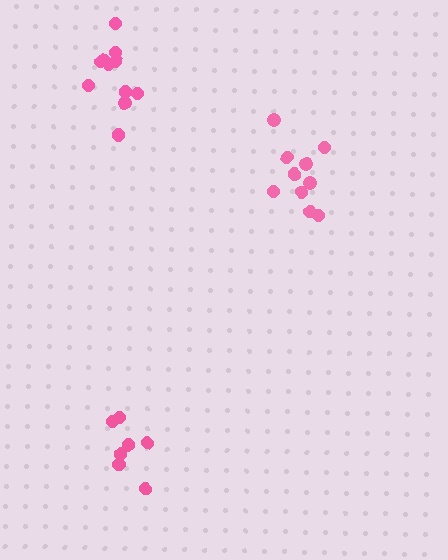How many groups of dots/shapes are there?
There are 3 groups.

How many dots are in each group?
Group 1: 11 dots, Group 2: 11 dots, Group 3: 7 dots (29 total).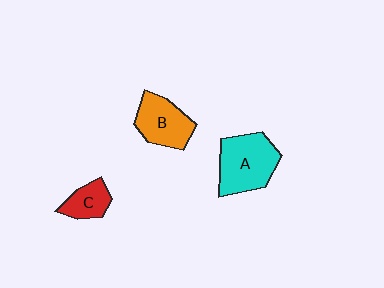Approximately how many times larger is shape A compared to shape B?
Approximately 1.3 times.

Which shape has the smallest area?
Shape C (red).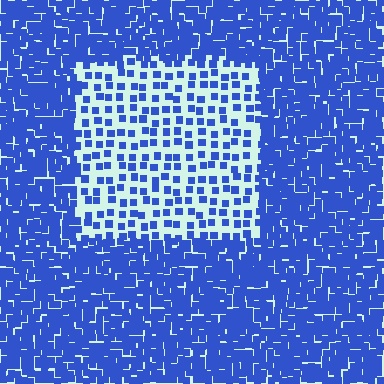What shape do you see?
I see a rectangle.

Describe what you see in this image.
The image contains small blue elements arranged at two different densities. A rectangle-shaped region is visible where the elements are less densely packed than the surrounding area.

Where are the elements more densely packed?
The elements are more densely packed outside the rectangle boundary.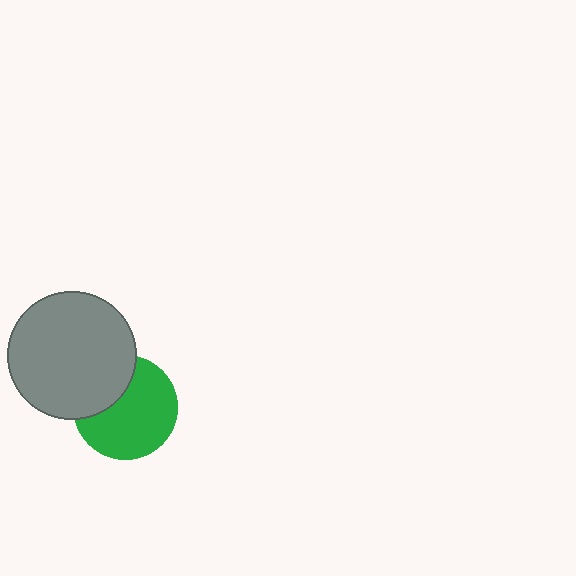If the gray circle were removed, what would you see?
You would see the complete green circle.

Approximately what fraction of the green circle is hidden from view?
Roughly 31% of the green circle is hidden behind the gray circle.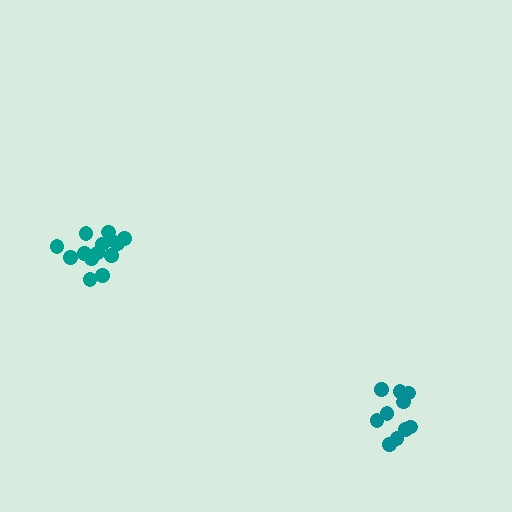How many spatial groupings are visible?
There are 2 spatial groupings.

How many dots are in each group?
Group 1: 14 dots, Group 2: 10 dots (24 total).